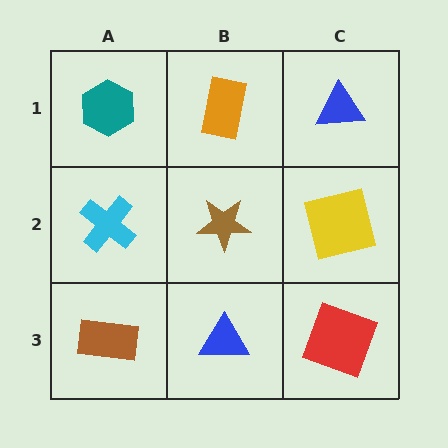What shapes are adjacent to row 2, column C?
A blue triangle (row 1, column C), a red square (row 3, column C), a brown star (row 2, column B).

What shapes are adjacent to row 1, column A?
A cyan cross (row 2, column A), an orange rectangle (row 1, column B).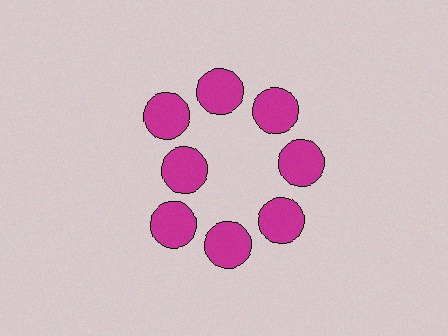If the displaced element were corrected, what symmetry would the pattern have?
It would have 8-fold rotational symmetry — the pattern would map onto itself every 45 degrees.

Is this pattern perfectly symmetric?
No. The 8 magenta circles are arranged in a ring, but one element near the 9 o'clock position is pulled inward toward the center, breaking the 8-fold rotational symmetry.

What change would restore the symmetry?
The symmetry would be restored by moving it outward, back onto the ring so that all 8 circles sit at equal angles and equal distance from the center.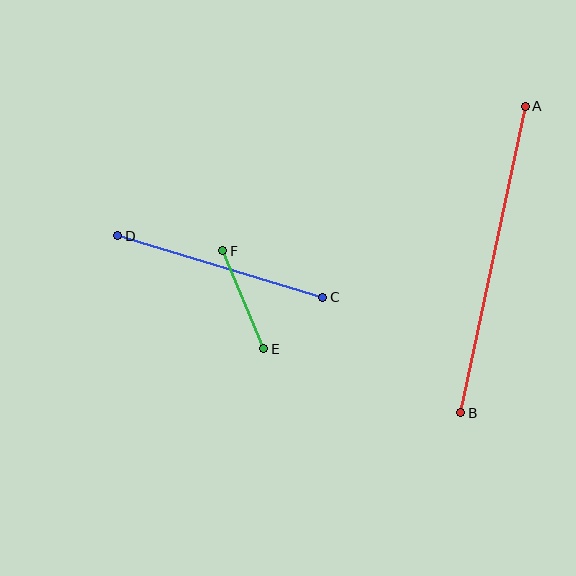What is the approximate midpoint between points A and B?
The midpoint is at approximately (493, 260) pixels.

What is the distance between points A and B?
The distance is approximately 313 pixels.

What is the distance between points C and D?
The distance is approximately 214 pixels.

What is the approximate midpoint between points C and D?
The midpoint is at approximately (220, 266) pixels.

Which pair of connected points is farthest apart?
Points A and B are farthest apart.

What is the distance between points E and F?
The distance is approximately 106 pixels.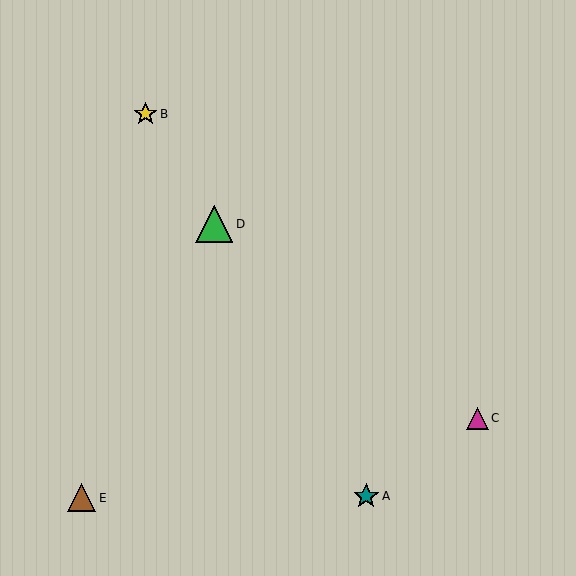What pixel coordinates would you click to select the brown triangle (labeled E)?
Click at (82, 498) to select the brown triangle E.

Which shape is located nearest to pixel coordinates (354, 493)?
The teal star (labeled A) at (366, 496) is nearest to that location.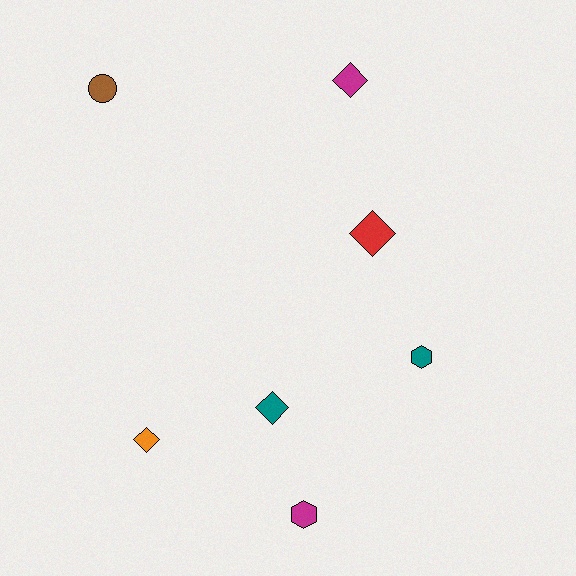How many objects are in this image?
There are 7 objects.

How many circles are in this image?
There is 1 circle.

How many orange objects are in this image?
There is 1 orange object.